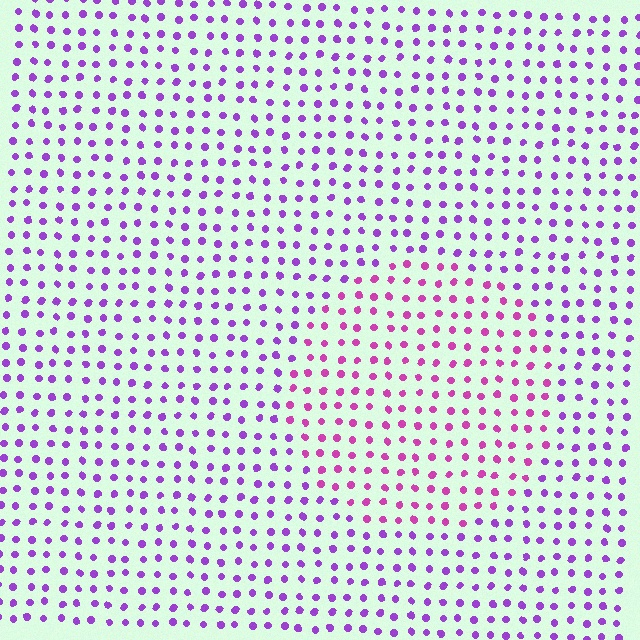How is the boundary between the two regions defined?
The boundary is defined purely by a slight shift in hue (about 34 degrees). Spacing, size, and orientation are identical on both sides.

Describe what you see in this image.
The image is filled with small purple elements in a uniform arrangement. A circle-shaped region is visible where the elements are tinted to a slightly different hue, forming a subtle color boundary.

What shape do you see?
I see a circle.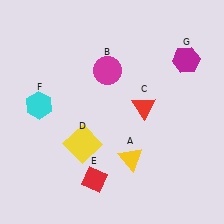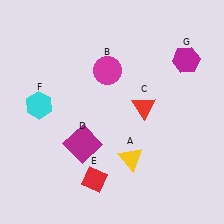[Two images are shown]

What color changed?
The square (D) changed from yellow in Image 1 to magenta in Image 2.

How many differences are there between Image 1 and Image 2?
There is 1 difference between the two images.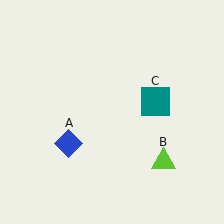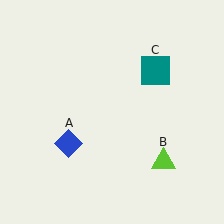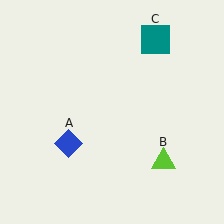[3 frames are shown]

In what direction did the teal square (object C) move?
The teal square (object C) moved up.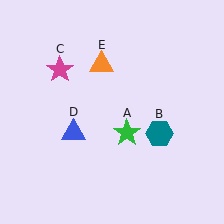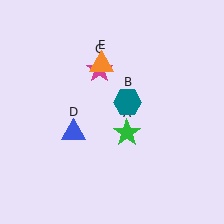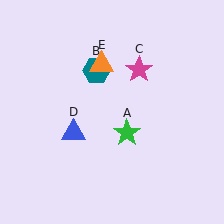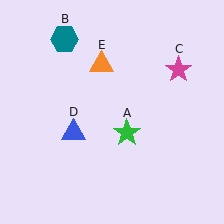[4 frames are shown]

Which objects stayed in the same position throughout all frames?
Green star (object A) and blue triangle (object D) and orange triangle (object E) remained stationary.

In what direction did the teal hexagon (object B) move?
The teal hexagon (object B) moved up and to the left.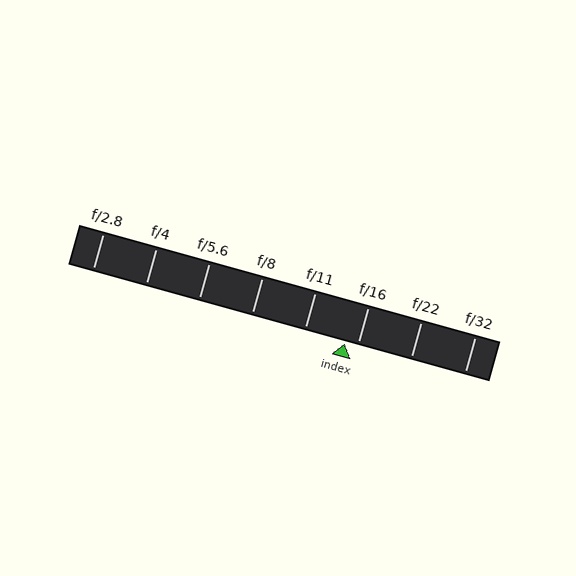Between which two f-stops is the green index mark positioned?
The index mark is between f/11 and f/16.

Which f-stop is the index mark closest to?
The index mark is closest to f/16.